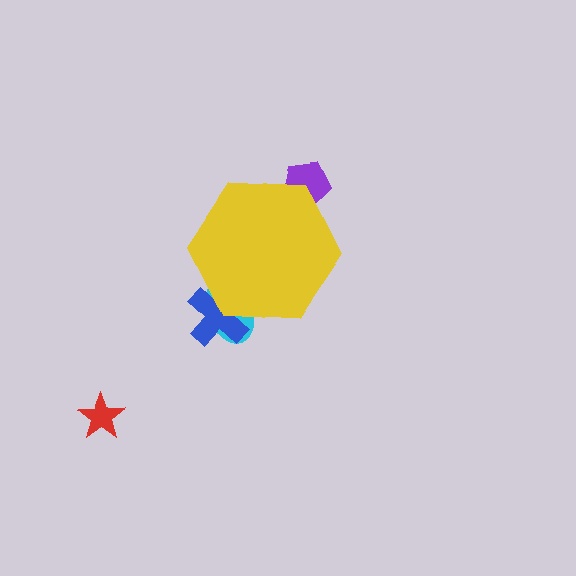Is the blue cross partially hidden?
Yes, the blue cross is partially hidden behind the yellow hexagon.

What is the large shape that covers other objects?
A yellow hexagon.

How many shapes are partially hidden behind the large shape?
3 shapes are partially hidden.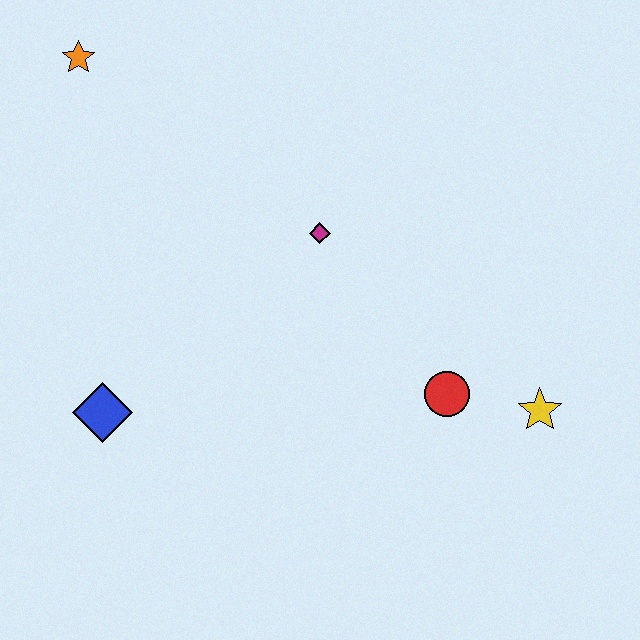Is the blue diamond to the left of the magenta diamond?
Yes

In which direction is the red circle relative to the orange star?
The red circle is to the right of the orange star.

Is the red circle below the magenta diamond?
Yes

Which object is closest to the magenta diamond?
The red circle is closest to the magenta diamond.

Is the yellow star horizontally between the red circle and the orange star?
No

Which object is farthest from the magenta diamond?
The orange star is farthest from the magenta diamond.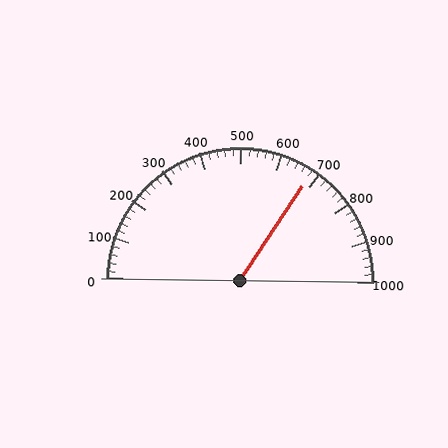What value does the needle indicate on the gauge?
The needle indicates approximately 680.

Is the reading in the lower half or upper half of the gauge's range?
The reading is in the upper half of the range (0 to 1000).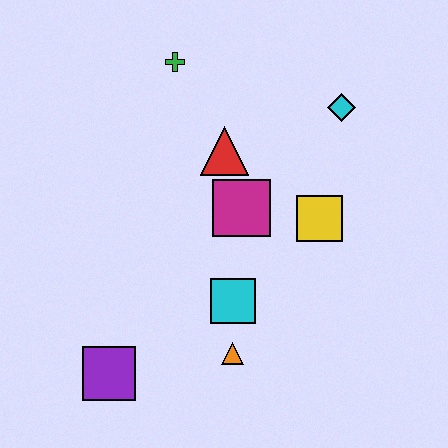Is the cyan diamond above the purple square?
Yes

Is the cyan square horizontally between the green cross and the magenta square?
Yes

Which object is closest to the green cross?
The red triangle is closest to the green cross.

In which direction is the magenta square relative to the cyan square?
The magenta square is above the cyan square.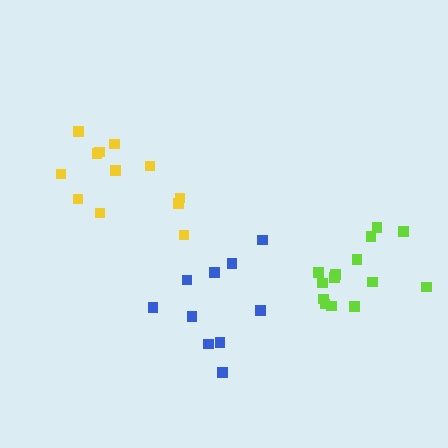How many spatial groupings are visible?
There are 3 spatial groupings.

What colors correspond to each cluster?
The clusters are colored: blue, lime, yellow.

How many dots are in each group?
Group 1: 10 dots, Group 2: 14 dots, Group 3: 12 dots (36 total).